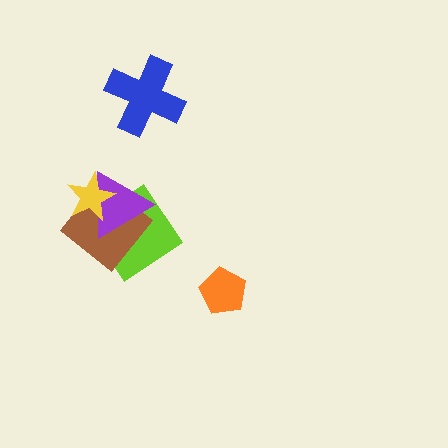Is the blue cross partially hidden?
No, no other shape covers it.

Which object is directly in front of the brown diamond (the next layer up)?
The purple triangle is directly in front of the brown diamond.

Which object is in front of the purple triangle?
The yellow star is in front of the purple triangle.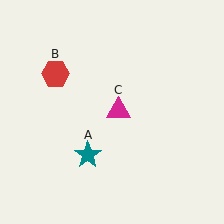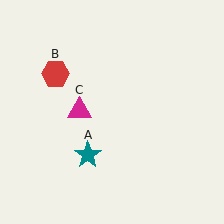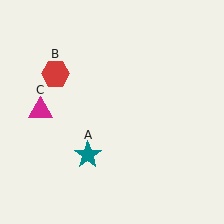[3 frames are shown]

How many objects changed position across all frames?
1 object changed position: magenta triangle (object C).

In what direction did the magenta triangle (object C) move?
The magenta triangle (object C) moved left.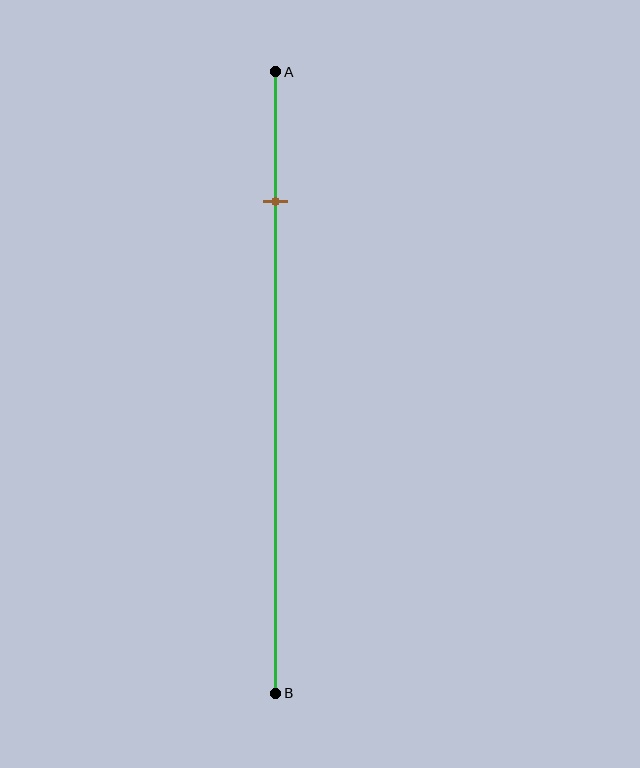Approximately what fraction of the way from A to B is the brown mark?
The brown mark is approximately 20% of the way from A to B.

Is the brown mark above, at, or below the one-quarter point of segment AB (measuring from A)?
The brown mark is above the one-quarter point of segment AB.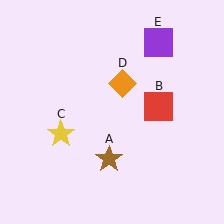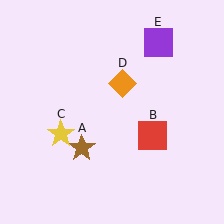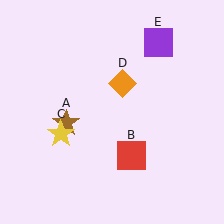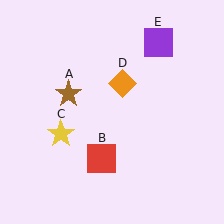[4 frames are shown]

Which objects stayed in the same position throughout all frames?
Yellow star (object C) and orange diamond (object D) and purple square (object E) remained stationary.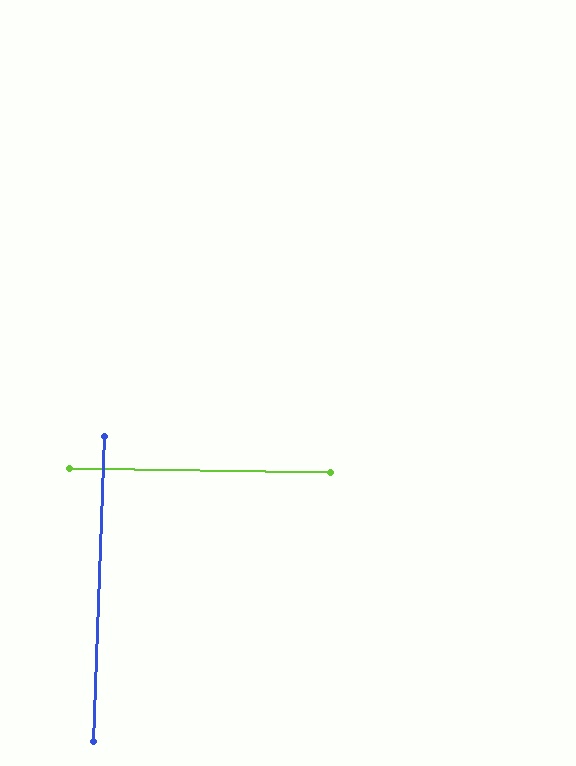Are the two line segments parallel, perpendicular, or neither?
Perpendicular — they meet at approximately 89°.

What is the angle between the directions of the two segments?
Approximately 89 degrees.